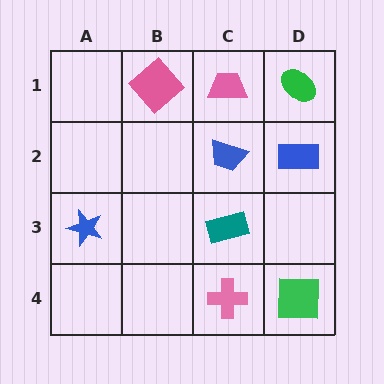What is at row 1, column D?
A green ellipse.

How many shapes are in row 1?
3 shapes.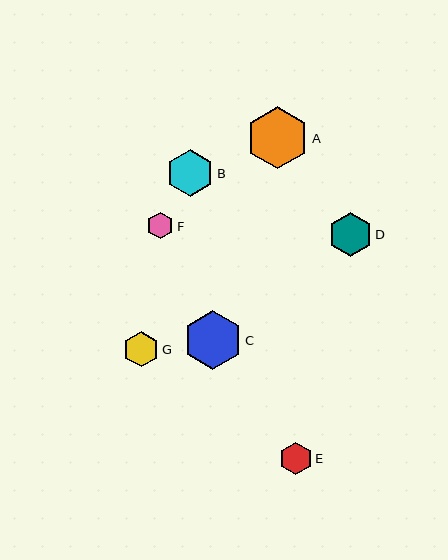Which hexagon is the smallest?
Hexagon F is the smallest with a size of approximately 27 pixels.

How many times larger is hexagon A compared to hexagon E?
Hexagon A is approximately 1.9 times the size of hexagon E.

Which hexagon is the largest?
Hexagon A is the largest with a size of approximately 62 pixels.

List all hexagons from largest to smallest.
From largest to smallest: A, C, B, D, G, E, F.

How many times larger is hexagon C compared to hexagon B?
Hexagon C is approximately 1.2 times the size of hexagon B.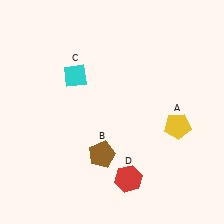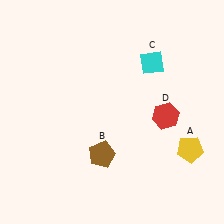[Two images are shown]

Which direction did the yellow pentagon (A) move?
The yellow pentagon (A) moved down.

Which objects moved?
The objects that moved are: the yellow pentagon (A), the cyan diamond (C), the red hexagon (D).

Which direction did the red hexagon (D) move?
The red hexagon (D) moved up.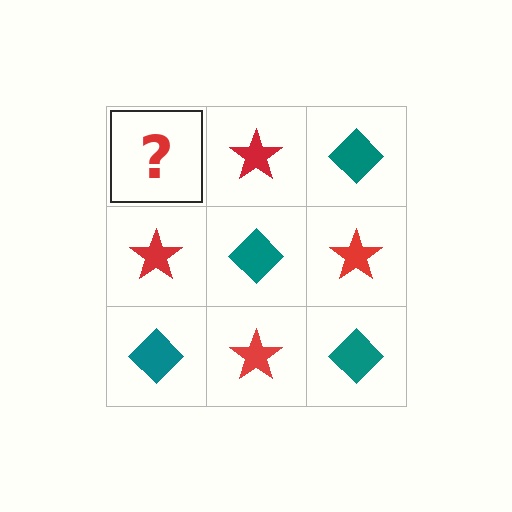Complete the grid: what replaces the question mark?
The question mark should be replaced with a teal diamond.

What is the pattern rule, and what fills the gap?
The rule is that it alternates teal diamond and red star in a checkerboard pattern. The gap should be filled with a teal diamond.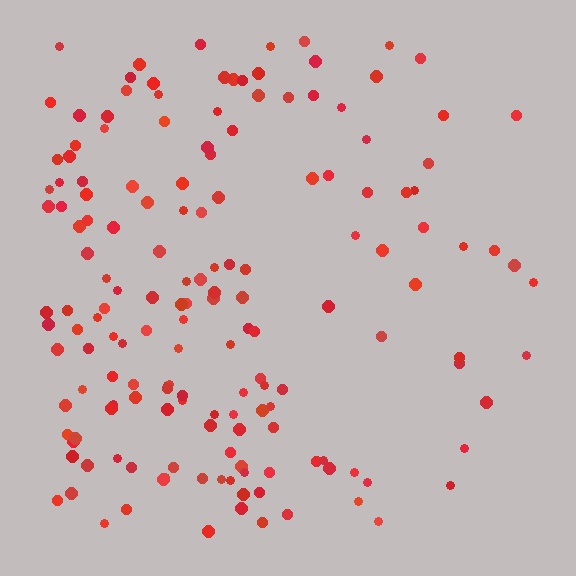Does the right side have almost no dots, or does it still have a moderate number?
Still a moderate number, just noticeably fewer than the left.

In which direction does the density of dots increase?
From right to left, with the left side densest.